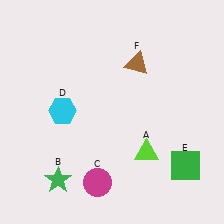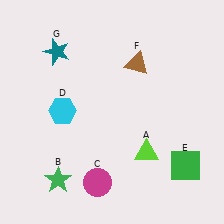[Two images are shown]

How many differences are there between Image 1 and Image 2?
There is 1 difference between the two images.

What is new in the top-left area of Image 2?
A teal star (G) was added in the top-left area of Image 2.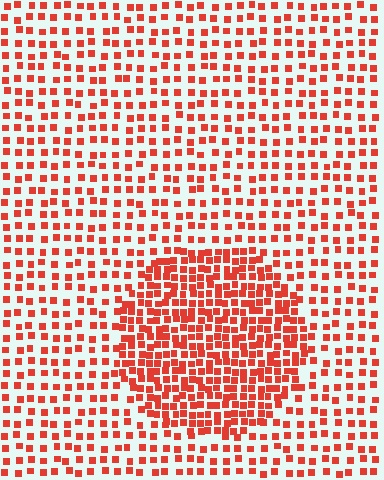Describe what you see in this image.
The image contains small red elements arranged at two different densities. A circle-shaped region is visible where the elements are more densely packed than the surrounding area.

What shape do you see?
I see a circle.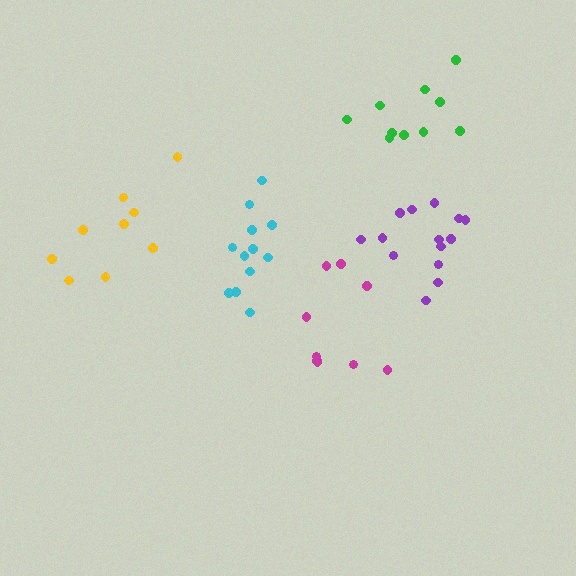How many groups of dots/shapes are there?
There are 5 groups.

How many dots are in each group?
Group 1: 9 dots, Group 2: 12 dots, Group 3: 9 dots, Group 4: 14 dots, Group 5: 10 dots (54 total).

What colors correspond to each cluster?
The clusters are colored: yellow, cyan, magenta, purple, green.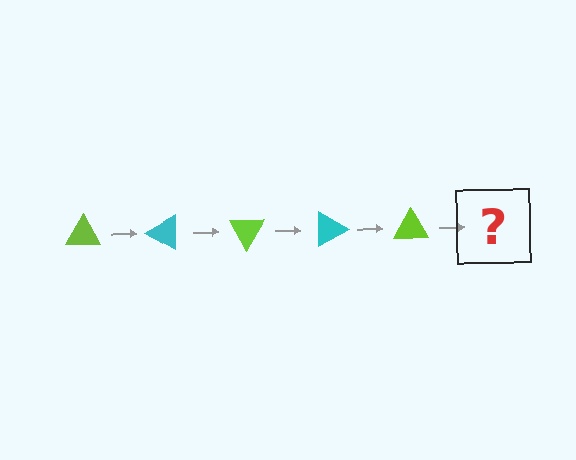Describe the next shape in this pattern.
It should be a cyan triangle, rotated 150 degrees from the start.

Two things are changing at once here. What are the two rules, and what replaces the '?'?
The two rules are that it rotates 30 degrees each step and the color cycles through lime and cyan. The '?' should be a cyan triangle, rotated 150 degrees from the start.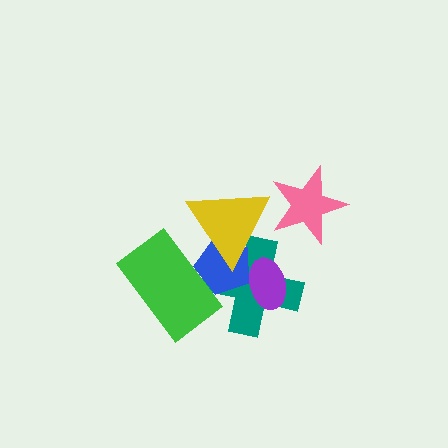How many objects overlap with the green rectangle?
3 objects overlap with the green rectangle.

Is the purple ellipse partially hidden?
No, no other shape covers it.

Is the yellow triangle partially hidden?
Yes, it is partially covered by another shape.